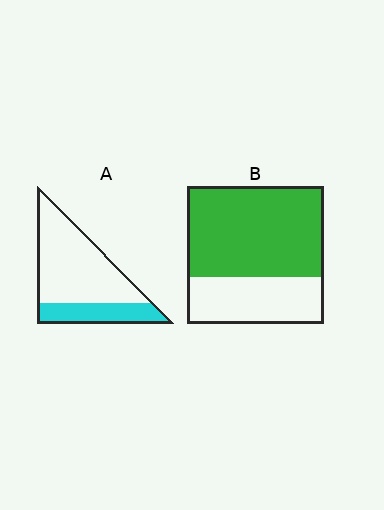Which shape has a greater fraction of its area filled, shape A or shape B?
Shape B.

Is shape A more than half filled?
No.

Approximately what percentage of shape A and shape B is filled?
A is approximately 30% and B is approximately 65%.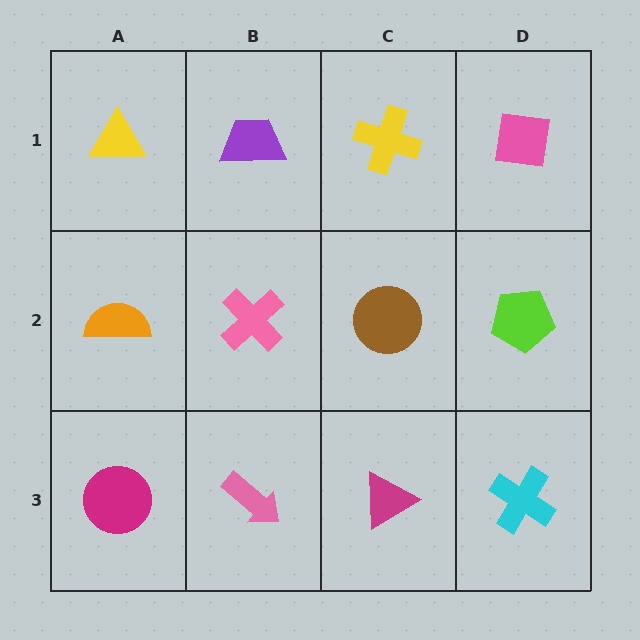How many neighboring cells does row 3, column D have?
2.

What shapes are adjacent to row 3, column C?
A brown circle (row 2, column C), a pink arrow (row 3, column B), a cyan cross (row 3, column D).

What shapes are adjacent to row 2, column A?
A yellow triangle (row 1, column A), a magenta circle (row 3, column A), a pink cross (row 2, column B).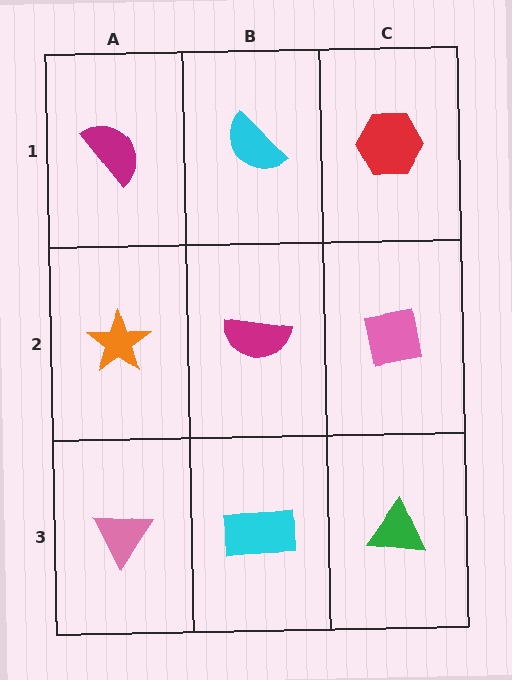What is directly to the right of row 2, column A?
A magenta semicircle.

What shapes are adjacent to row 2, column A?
A magenta semicircle (row 1, column A), a pink triangle (row 3, column A), a magenta semicircle (row 2, column B).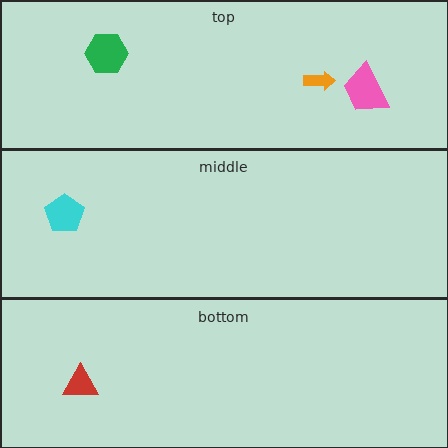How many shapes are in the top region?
3.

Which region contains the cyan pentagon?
The middle region.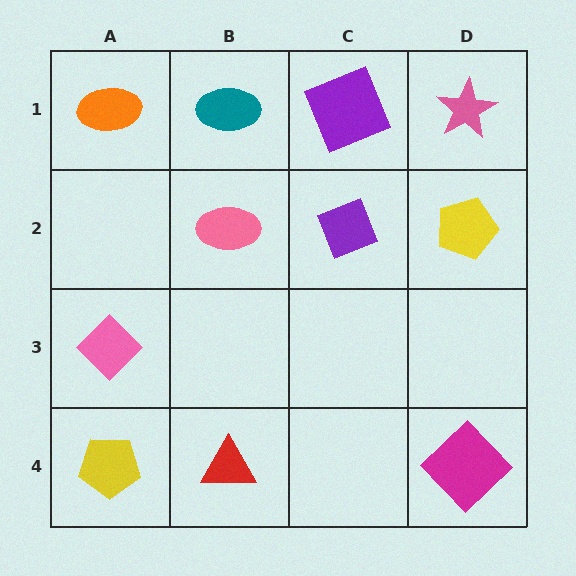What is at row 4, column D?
A magenta diamond.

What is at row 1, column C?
A purple square.